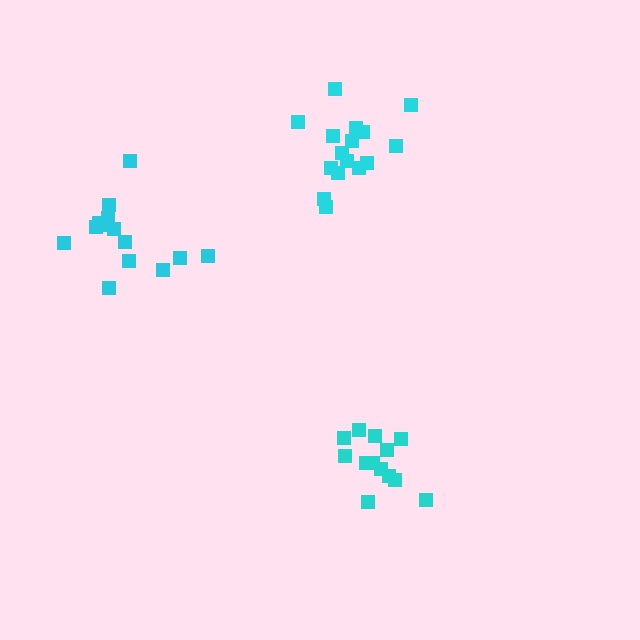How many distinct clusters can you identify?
There are 3 distinct clusters.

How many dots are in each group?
Group 1: 13 dots, Group 2: 14 dots, Group 3: 16 dots (43 total).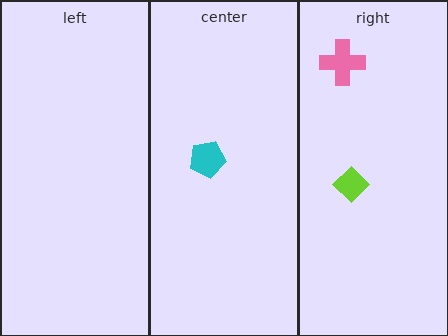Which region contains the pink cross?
The right region.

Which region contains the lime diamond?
The right region.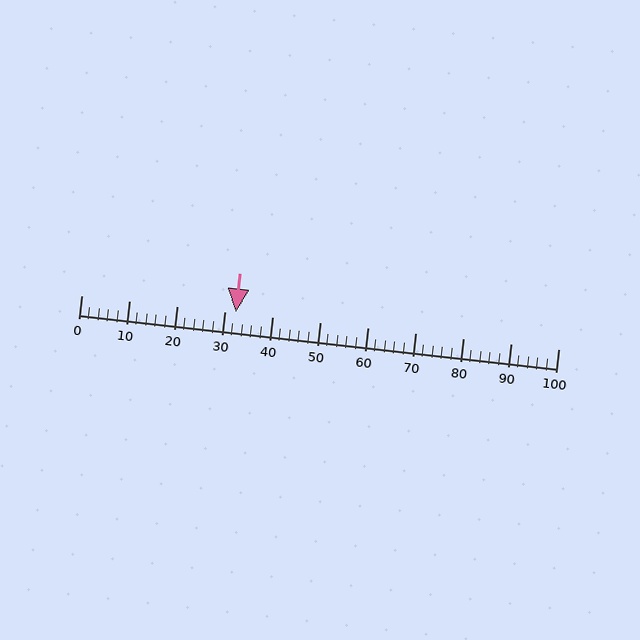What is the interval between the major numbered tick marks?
The major tick marks are spaced 10 units apart.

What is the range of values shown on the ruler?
The ruler shows values from 0 to 100.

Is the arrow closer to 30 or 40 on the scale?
The arrow is closer to 30.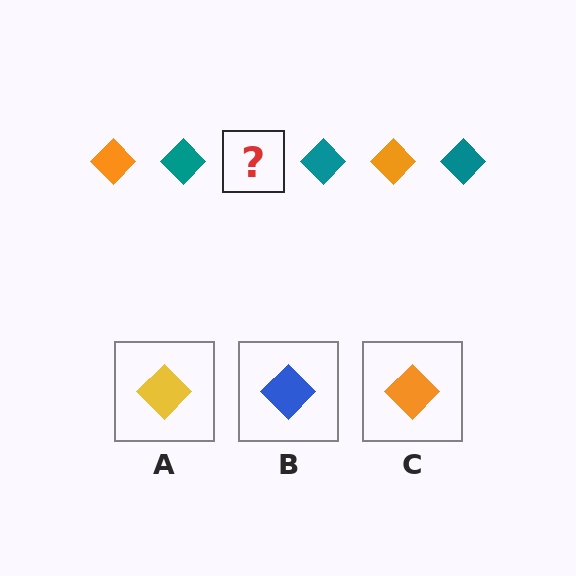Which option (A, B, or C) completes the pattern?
C.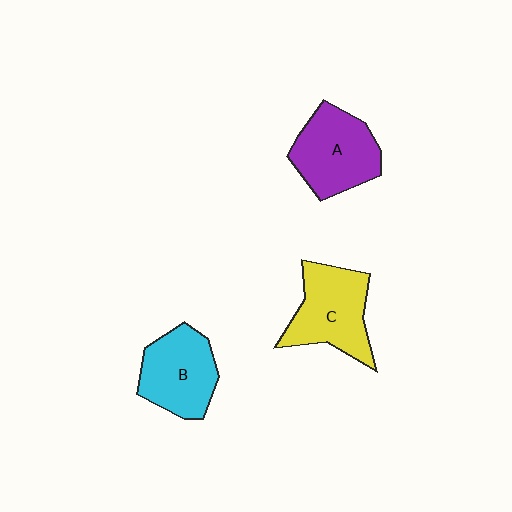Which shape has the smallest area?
Shape B (cyan).